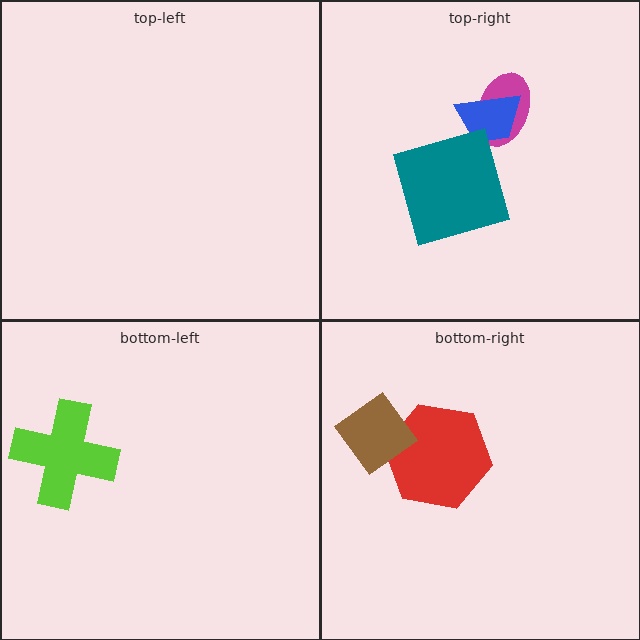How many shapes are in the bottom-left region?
1.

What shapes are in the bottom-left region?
The lime cross.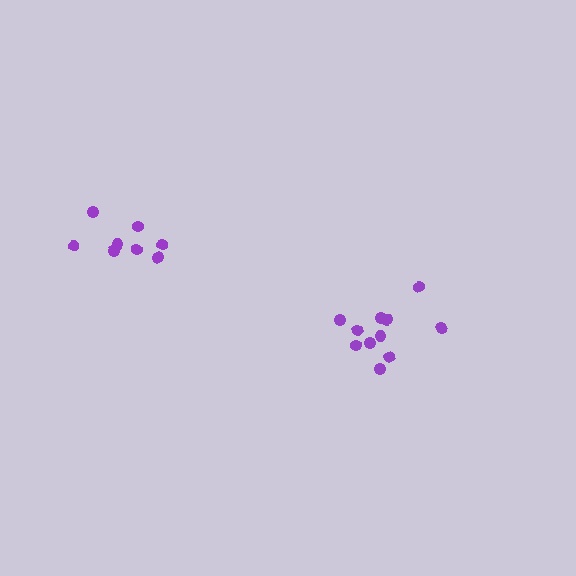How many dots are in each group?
Group 1: 11 dots, Group 2: 8 dots (19 total).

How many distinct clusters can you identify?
There are 2 distinct clusters.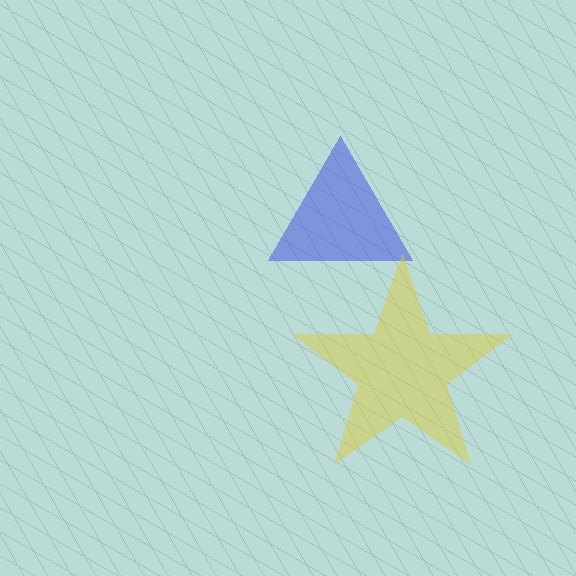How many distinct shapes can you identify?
There are 2 distinct shapes: a blue triangle, a yellow star.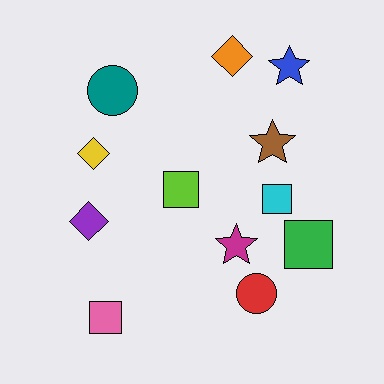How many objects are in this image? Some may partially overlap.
There are 12 objects.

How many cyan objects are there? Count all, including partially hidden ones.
There is 1 cyan object.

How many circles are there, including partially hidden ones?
There are 2 circles.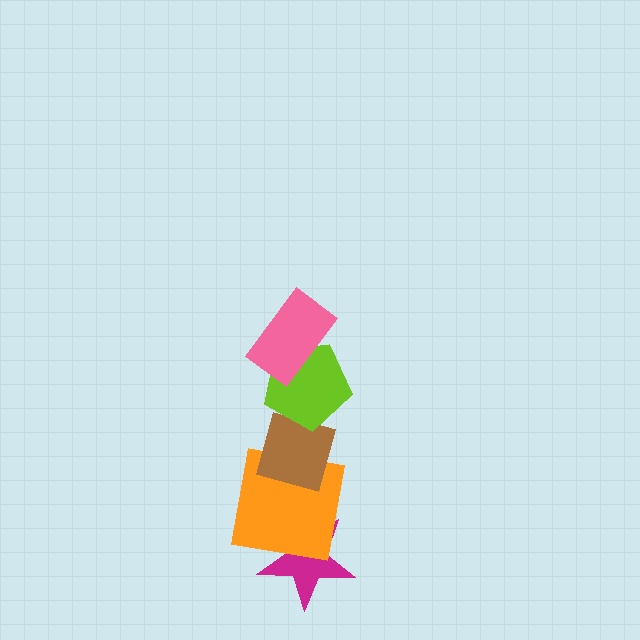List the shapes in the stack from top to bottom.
From top to bottom: the pink rectangle, the lime pentagon, the brown square, the orange square, the magenta star.